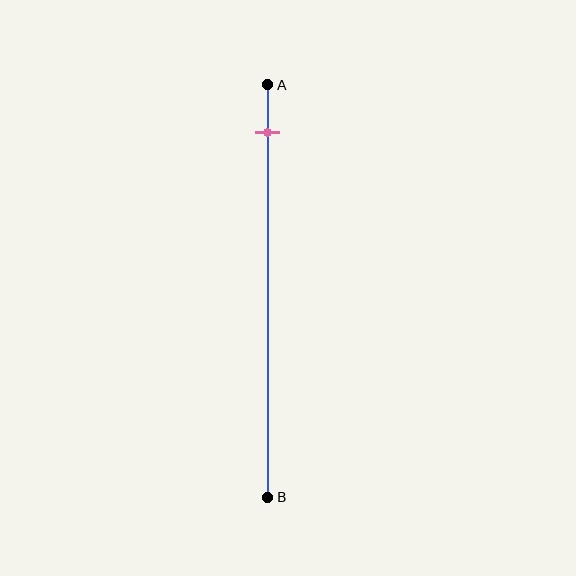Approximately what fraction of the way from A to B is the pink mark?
The pink mark is approximately 10% of the way from A to B.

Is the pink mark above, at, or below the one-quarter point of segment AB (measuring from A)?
The pink mark is above the one-quarter point of segment AB.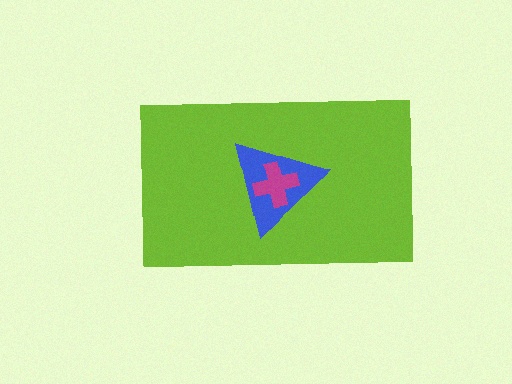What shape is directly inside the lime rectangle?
The blue triangle.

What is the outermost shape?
The lime rectangle.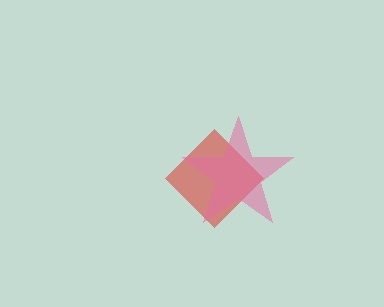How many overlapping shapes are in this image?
There are 2 overlapping shapes in the image.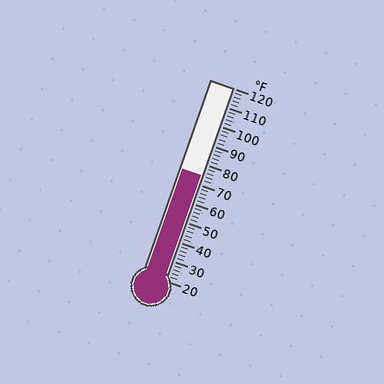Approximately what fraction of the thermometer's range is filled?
The thermometer is filled to approximately 55% of its range.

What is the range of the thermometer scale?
The thermometer scale ranges from 20°F to 120°F.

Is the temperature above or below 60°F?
The temperature is above 60°F.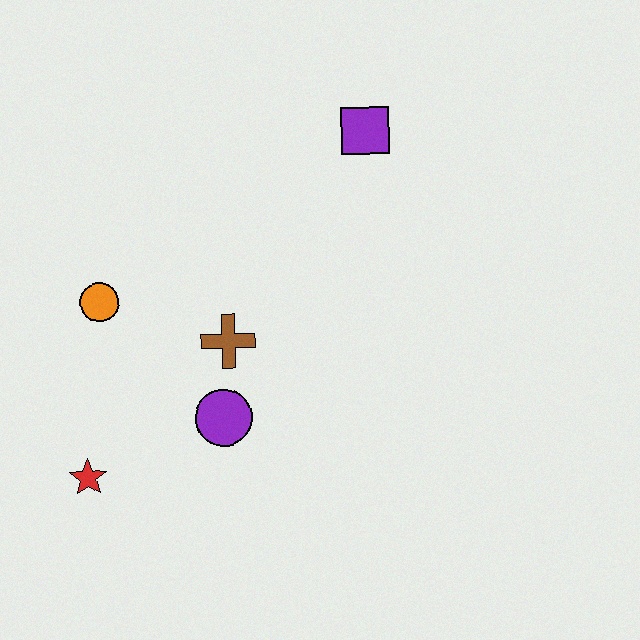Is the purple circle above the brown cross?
No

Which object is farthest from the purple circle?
The purple square is farthest from the purple circle.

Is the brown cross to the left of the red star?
No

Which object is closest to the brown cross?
The purple circle is closest to the brown cross.